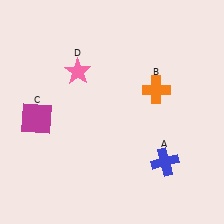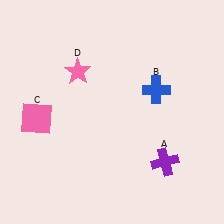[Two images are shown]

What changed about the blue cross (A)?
In Image 1, A is blue. In Image 2, it changed to purple.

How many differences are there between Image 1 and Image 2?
There are 3 differences between the two images.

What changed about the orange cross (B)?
In Image 1, B is orange. In Image 2, it changed to blue.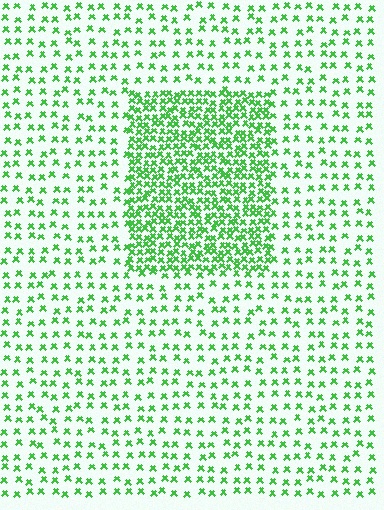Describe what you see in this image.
The image contains small green elements arranged at two different densities. A rectangle-shaped region is visible where the elements are more densely packed than the surrounding area.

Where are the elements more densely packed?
The elements are more densely packed inside the rectangle boundary.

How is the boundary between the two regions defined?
The boundary is defined by a change in element density (approximately 2.6x ratio). All elements are the same color, size, and shape.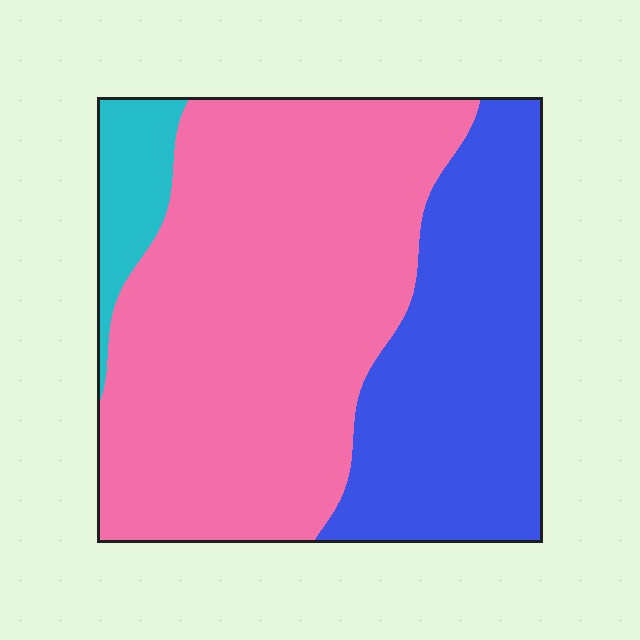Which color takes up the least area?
Cyan, at roughly 5%.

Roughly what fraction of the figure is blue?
Blue covers roughly 35% of the figure.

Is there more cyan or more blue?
Blue.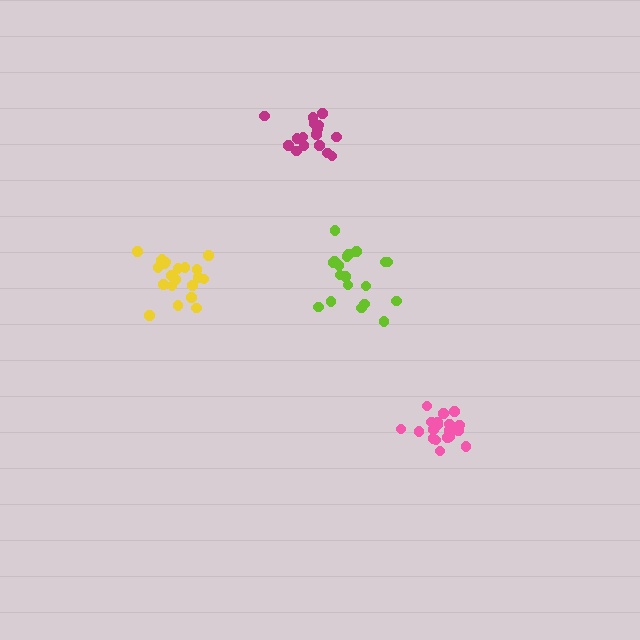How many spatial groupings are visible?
There are 4 spatial groupings.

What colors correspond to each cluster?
The clusters are colored: pink, yellow, magenta, lime.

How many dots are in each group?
Group 1: 21 dots, Group 2: 21 dots, Group 3: 16 dots, Group 4: 19 dots (77 total).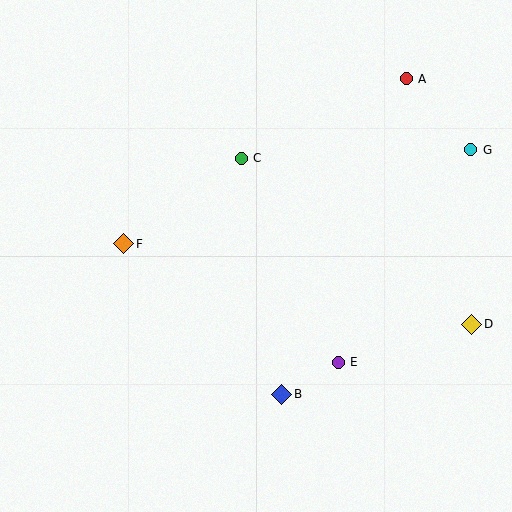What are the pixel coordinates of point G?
Point G is at (471, 150).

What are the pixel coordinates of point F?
Point F is at (124, 244).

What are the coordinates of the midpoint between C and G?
The midpoint between C and G is at (356, 154).